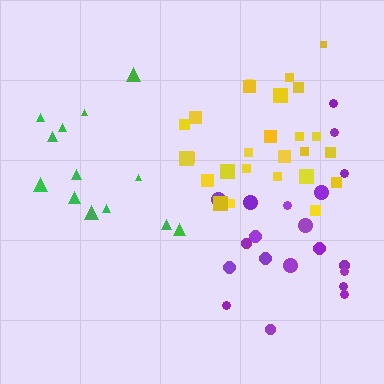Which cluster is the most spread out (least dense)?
Purple.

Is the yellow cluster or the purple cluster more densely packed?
Yellow.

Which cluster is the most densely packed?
Yellow.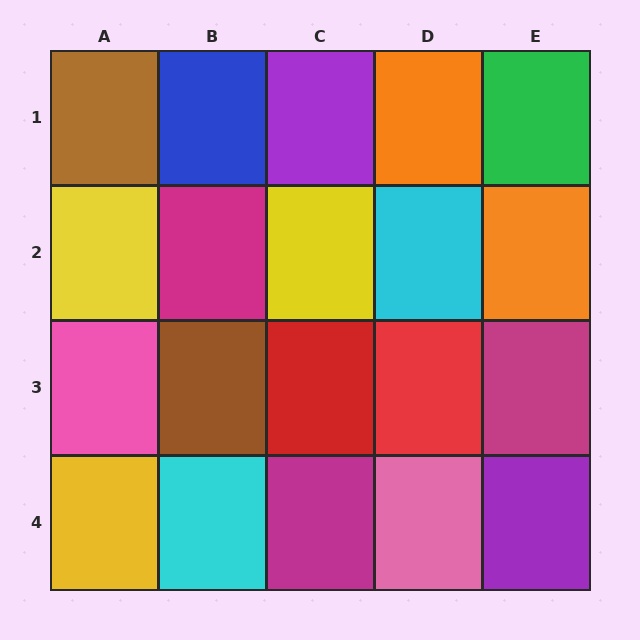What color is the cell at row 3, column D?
Red.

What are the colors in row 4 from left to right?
Yellow, cyan, magenta, pink, purple.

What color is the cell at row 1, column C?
Purple.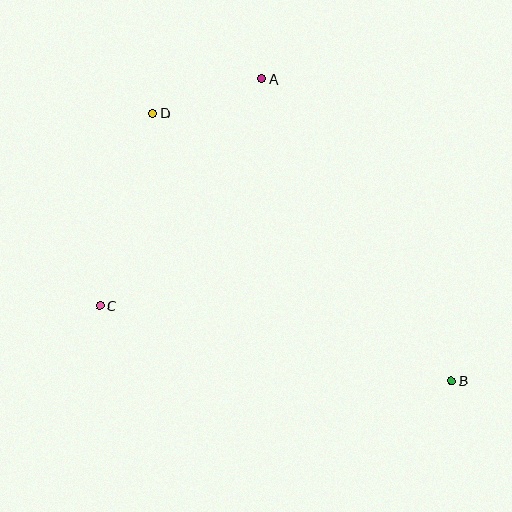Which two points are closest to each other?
Points A and D are closest to each other.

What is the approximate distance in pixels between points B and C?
The distance between B and C is approximately 360 pixels.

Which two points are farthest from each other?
Points B and D are farthest from each other.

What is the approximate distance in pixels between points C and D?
The distance between C and D is approximately 199 pixels.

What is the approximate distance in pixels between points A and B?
The distance between A and B is approximately 357 pixels.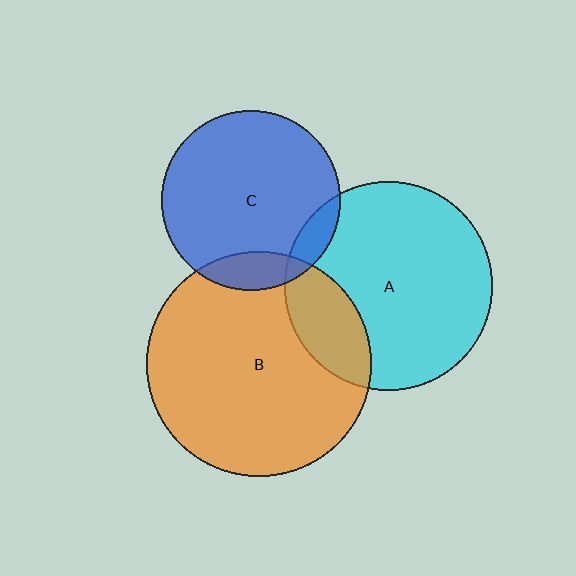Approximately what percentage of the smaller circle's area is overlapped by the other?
Approximately 20%.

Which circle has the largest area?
Circle B (orange).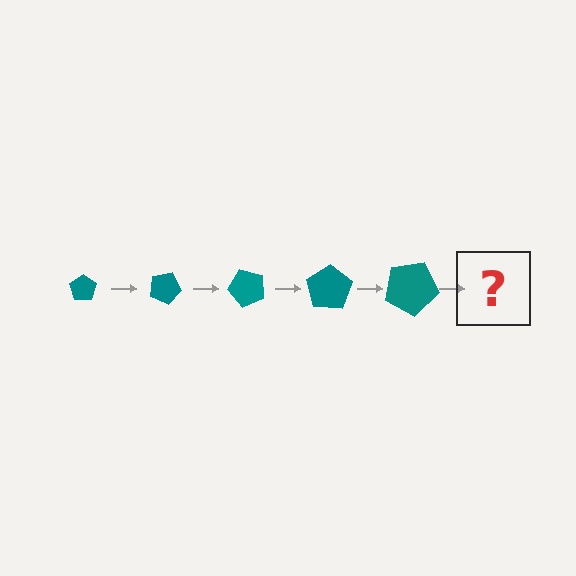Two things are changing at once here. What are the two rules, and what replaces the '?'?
The two rules are that the pentagon grows larger each step and it rotates 25 degrees each step. The '?' should be a pentagon, larger than the previous one and rotated 125 degrees from the start.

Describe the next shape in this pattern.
It should be a pentagon, larger than the previous one and rotated 125 degrees from the start.